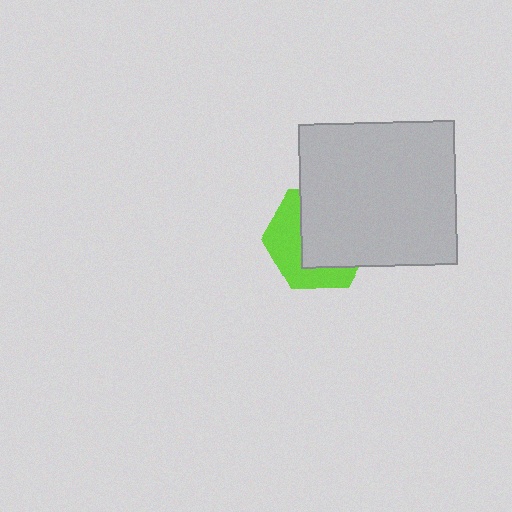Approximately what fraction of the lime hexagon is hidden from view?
Roughly 58% of the lime hexagon is hidden behind the light gray rectangle.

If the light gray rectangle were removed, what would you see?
You would see the complete lime hexagon.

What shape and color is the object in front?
The object in front is a light gray rectangle.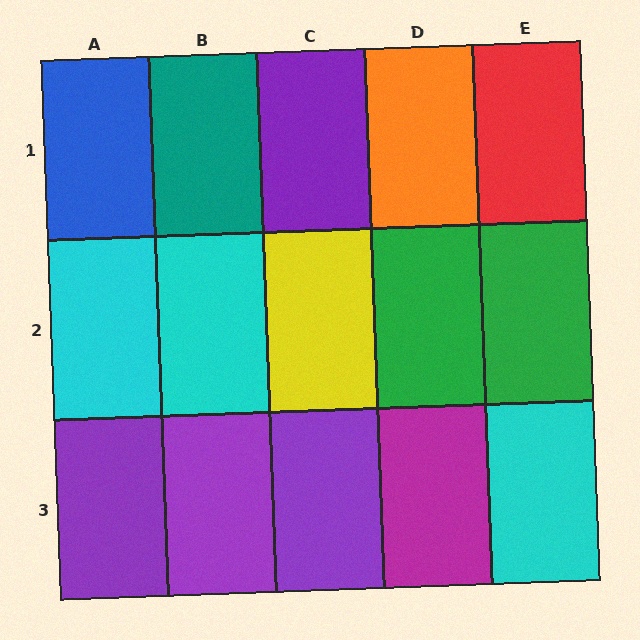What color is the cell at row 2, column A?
Cyan.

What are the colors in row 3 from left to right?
Purple, purple, purple, magenta, cyan.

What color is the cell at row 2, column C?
Yellow.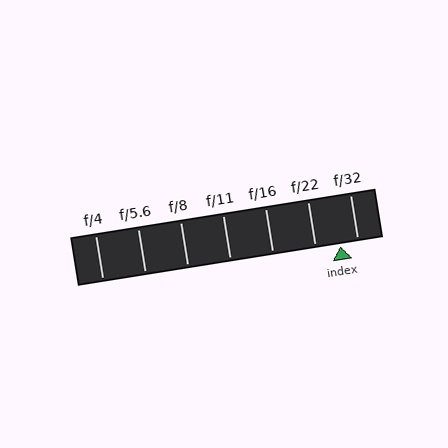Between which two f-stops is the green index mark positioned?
The index mark is between f/22 and f/32.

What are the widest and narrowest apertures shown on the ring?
The widest aperture shown is f/4 and the narrowest is f/32.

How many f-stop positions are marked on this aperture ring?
There are 7 f-stop positions marked.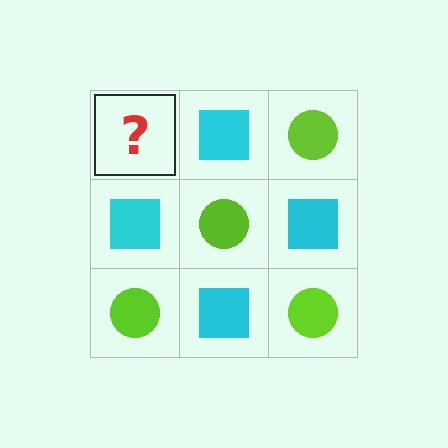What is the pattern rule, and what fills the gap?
The rule is that it alternates lime circle and cyan square in a checkerboard pattern. The gap should be filled with a lime circle.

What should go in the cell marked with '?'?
The missing cell should contain a lime circle.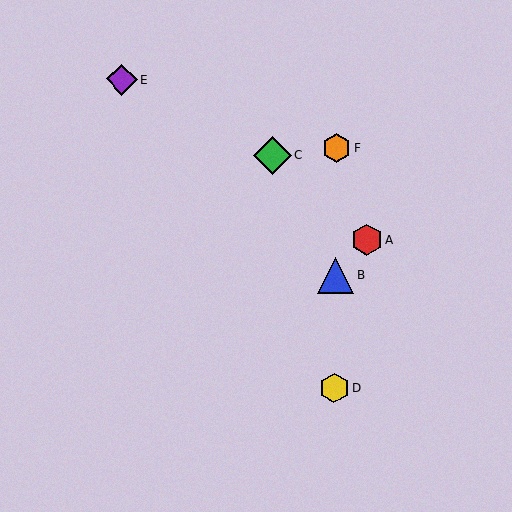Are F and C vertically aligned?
No, F is at x≈337 and C is at x≈272.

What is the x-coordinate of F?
Object F is at x≈337.